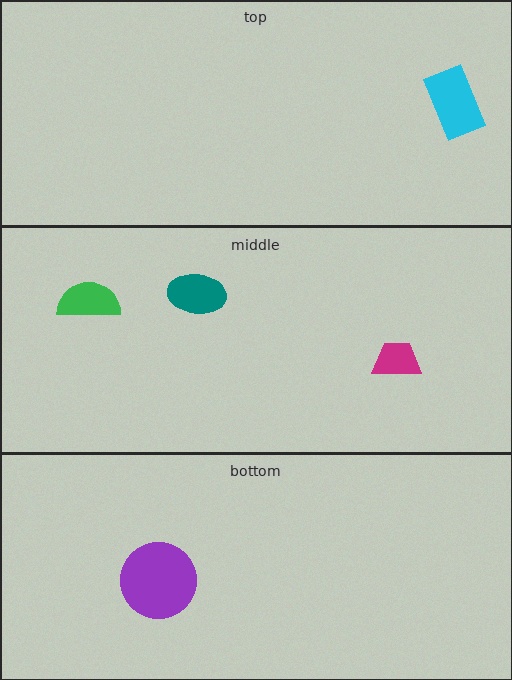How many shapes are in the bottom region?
1.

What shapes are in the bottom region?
The purple circle.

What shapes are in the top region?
The cyan rectangle.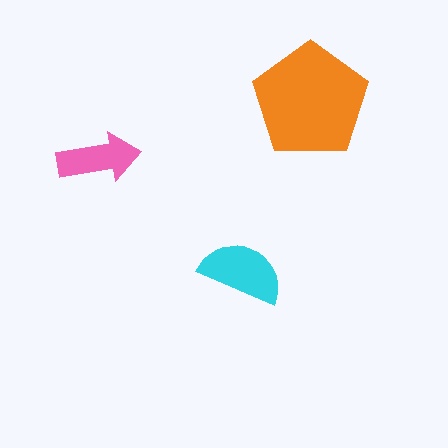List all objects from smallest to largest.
The pink arrow, the cyan semicircle, the orange pentagon.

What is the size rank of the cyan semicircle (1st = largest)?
2nd.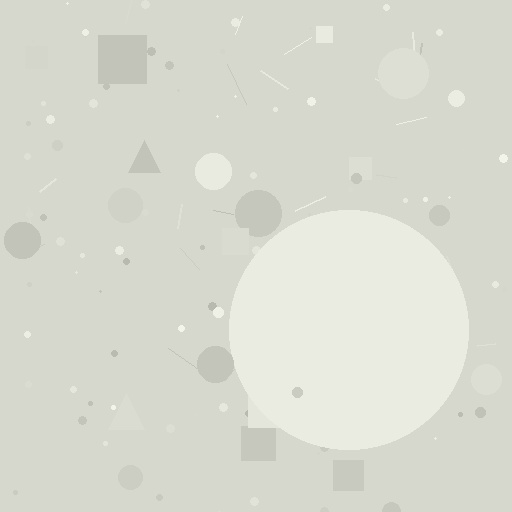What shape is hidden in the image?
A circle is hidden in the image.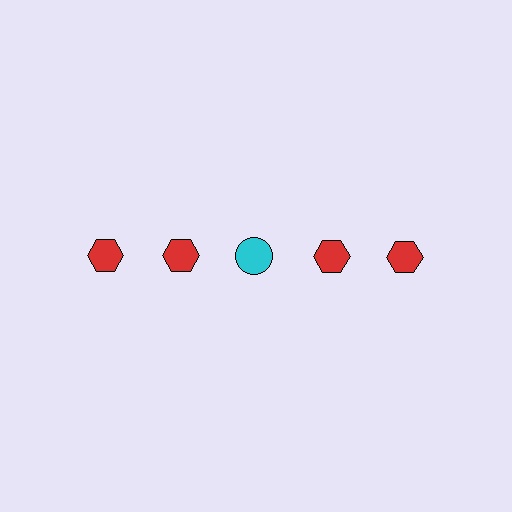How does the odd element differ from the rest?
It differs in both color (cyan instead of red) and shape (circle instead of hexagon).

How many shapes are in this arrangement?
There are 5 shapes arranged in a grid pattern.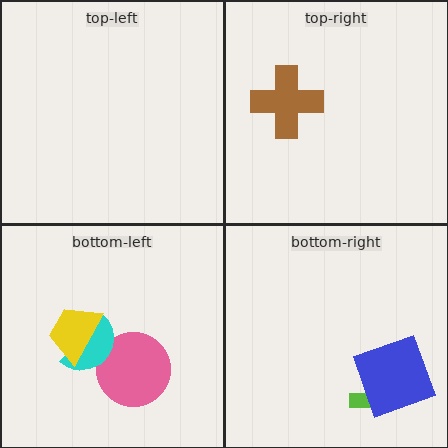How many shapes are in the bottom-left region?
3.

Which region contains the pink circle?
The bottom-left region.